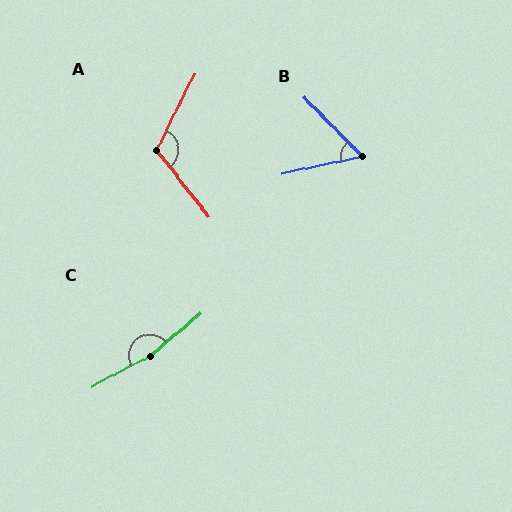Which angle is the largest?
C, at approximately 167 degrees.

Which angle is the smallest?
B, at approximately 57 degrees.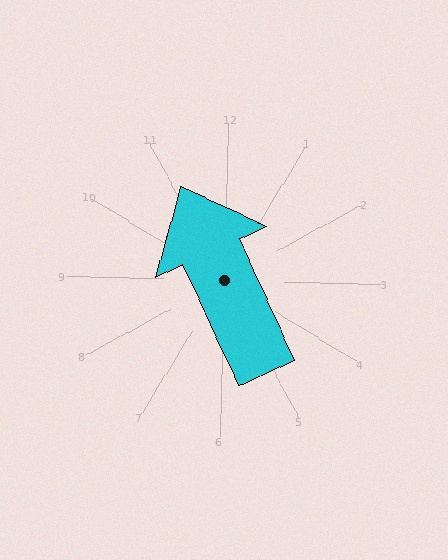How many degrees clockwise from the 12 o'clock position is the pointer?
Approximately 334 degrees.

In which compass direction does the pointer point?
Northwest.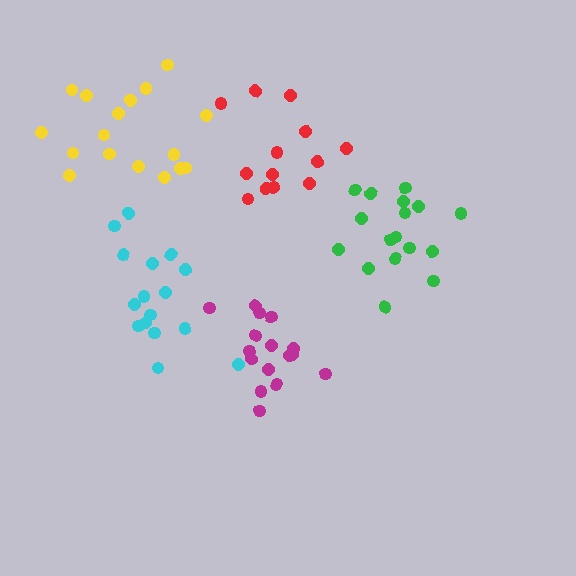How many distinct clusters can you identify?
There are 5 distinct clusters.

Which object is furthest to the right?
The green cluster is rightmost.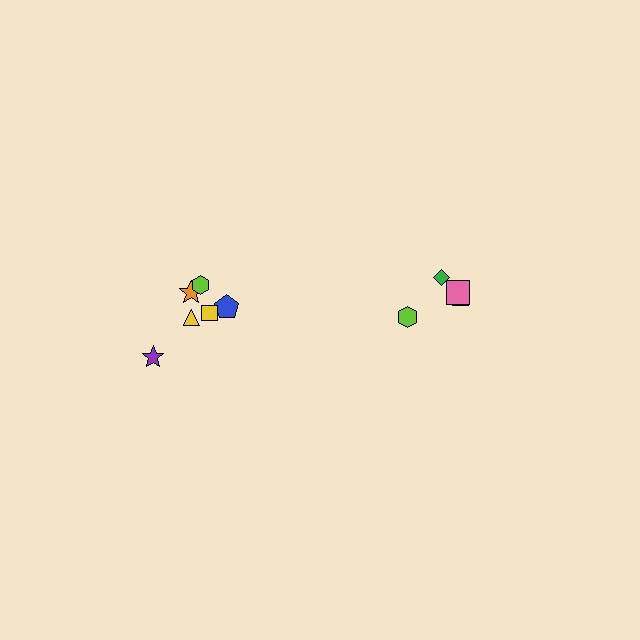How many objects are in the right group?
There are 4 objects.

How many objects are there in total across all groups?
There are 10 objects.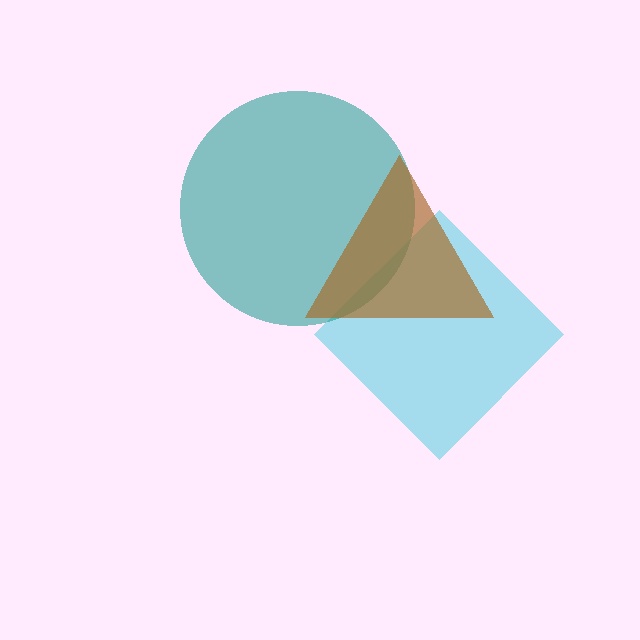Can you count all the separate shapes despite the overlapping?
Yes, there are 3 separate shapes.